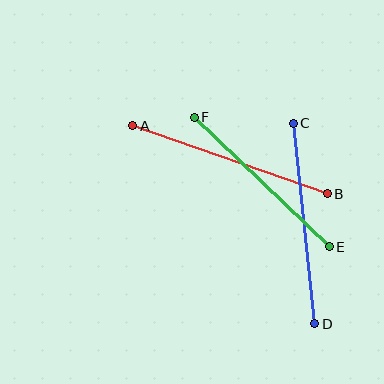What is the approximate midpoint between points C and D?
The midpoint is at approximately (304, 224) pixels.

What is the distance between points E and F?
The distance is approximately 187 pixels.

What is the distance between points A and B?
The distance is approximately 206 pixels.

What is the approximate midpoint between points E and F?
The midpoint is at approximately (262, 182) pixels.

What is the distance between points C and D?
The distance is approximately 201 pixels.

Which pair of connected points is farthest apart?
Points A and B are farthest apart.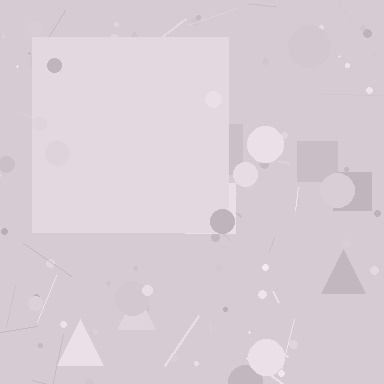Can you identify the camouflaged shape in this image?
The camouflaged shape is a square.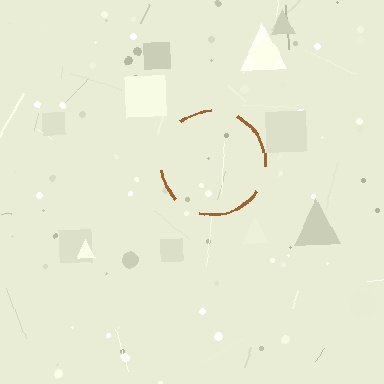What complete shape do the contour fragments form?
The contour fragments form a circle.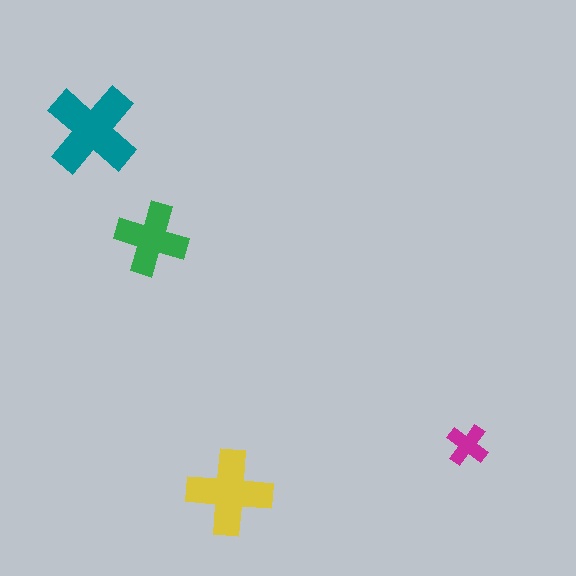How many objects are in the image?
There are 4 objects in the image.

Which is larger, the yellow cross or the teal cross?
The teal one.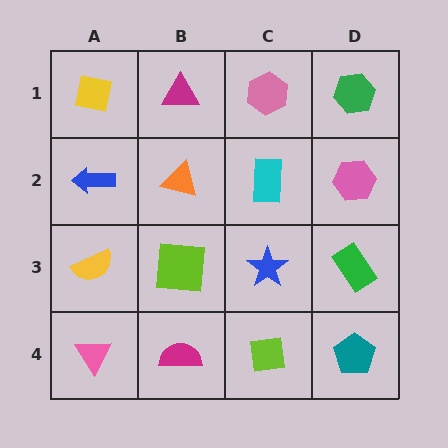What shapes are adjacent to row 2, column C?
A pink hexagon (row 1, column C), a blue star (row 3, column C), an orange triangle (row 2, column B), a pink hexagon (row 2, column D).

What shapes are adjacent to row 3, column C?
A cyan rectangle (row 2, column C), a lime square (row 4, column C), a lime square (row 3, column B), a green rectangle (row 3, column D).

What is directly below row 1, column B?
An orange triangle.